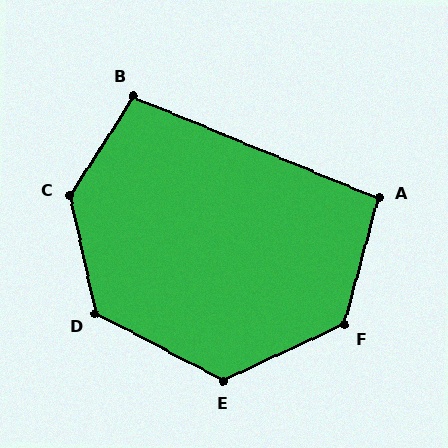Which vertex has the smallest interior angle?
A, at approximately 97 degrees.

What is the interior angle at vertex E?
Approximately 127 degrees (obtuse).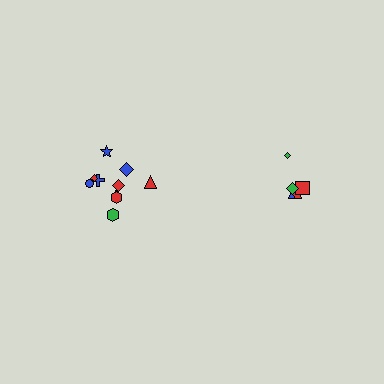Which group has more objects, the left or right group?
The left group.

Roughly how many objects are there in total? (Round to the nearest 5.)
Roughly 15 objects in total.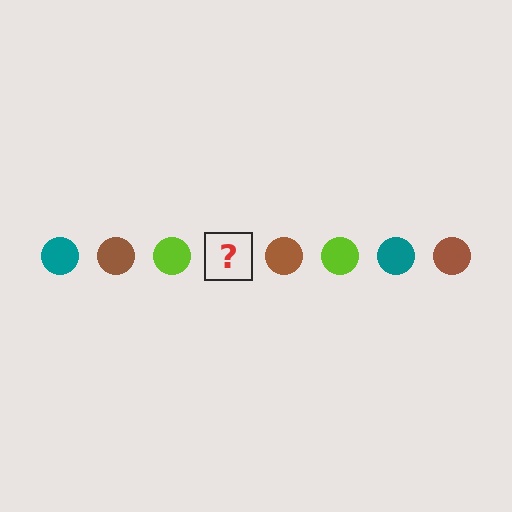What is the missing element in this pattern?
The missing element is a teal circle.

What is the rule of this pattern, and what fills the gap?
The rule is that the pattern cycles through teal, brown, lime circles. The gap should be filled with a teal circle.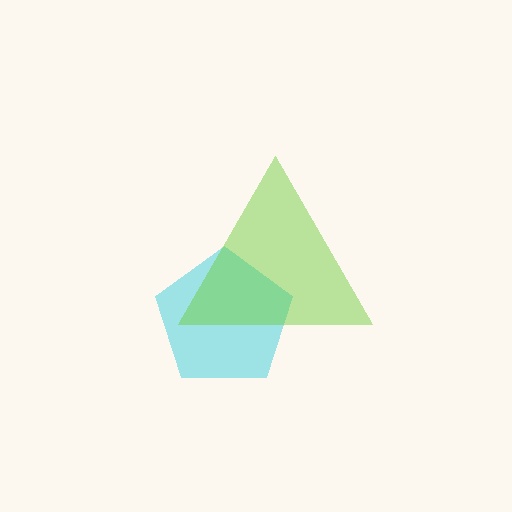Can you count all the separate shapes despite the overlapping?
Yes, there are 2 separate shapes.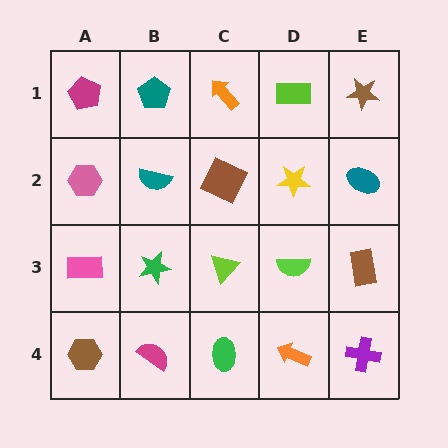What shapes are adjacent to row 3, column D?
A yellow star (row 2, column D), an orange arrow (row 4, column D), a lime triangle (row 3, column C), a brown rectangle (row 3, column E).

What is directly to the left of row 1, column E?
A lime rectangle.